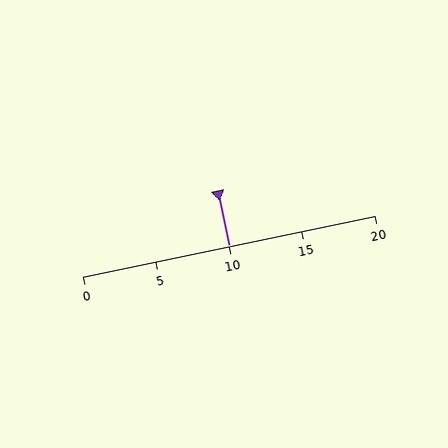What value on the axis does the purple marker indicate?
The marker indicates approximately 10.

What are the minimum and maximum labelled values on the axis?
The axis runs from 0 to 20.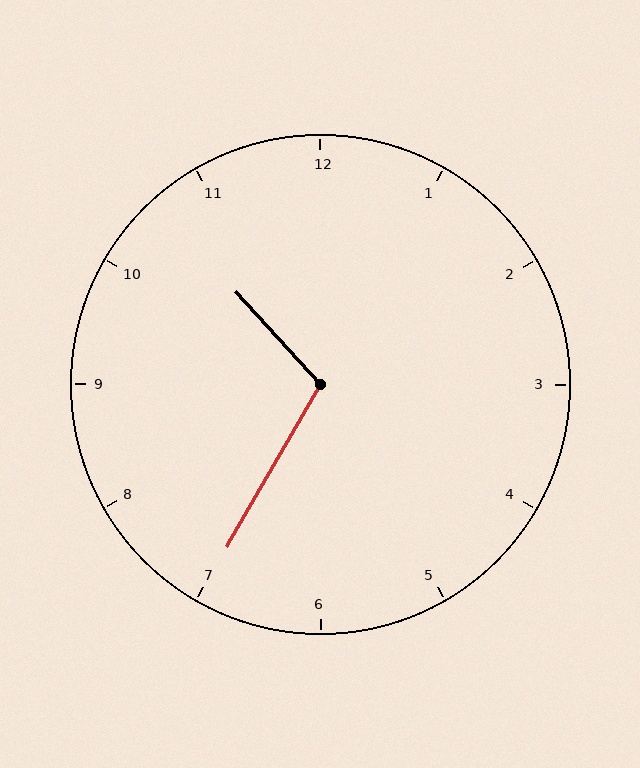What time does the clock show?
10:35.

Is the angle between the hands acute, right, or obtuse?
It is obtuse.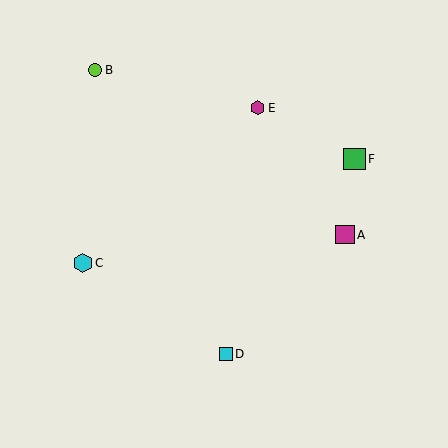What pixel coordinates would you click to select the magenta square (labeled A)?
Click at (345, 235) to select the magenta square A.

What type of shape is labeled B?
Shape B is a lime circle.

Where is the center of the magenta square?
The center of the magenta square is at (345, 235).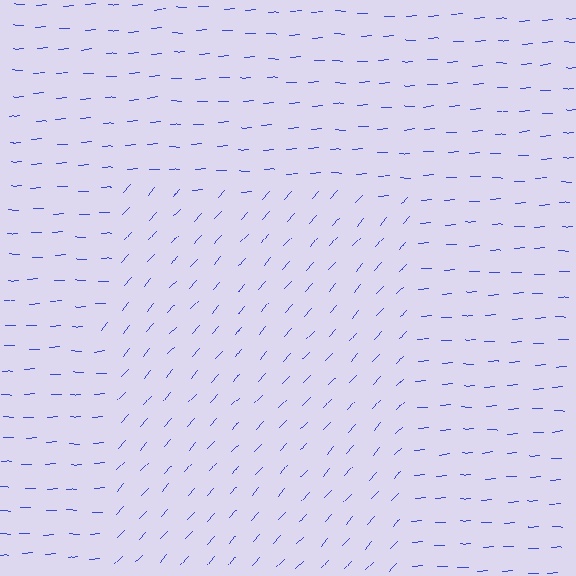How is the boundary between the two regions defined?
The boundary is defined purely by a change in line orientation (approximately 45 degrees difference). All lines are the same color and thickness.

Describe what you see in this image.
The image is filled with small blue line segments. A rectangle region in the image has lines oriented differently from the surrounding lines, creating a visible texture boundary.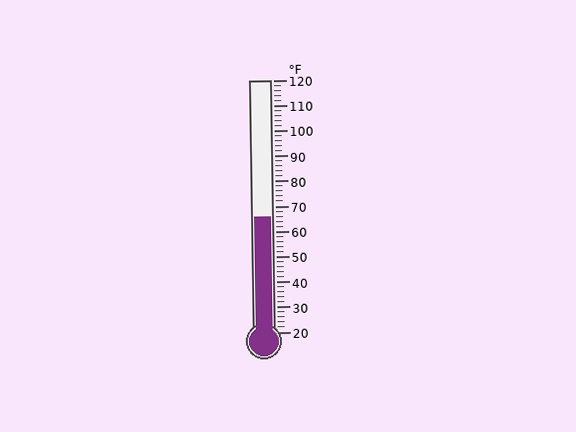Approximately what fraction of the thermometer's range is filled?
The thermometer is filled to approximately 45% of its range.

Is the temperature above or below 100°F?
The temperature is below 100°F.